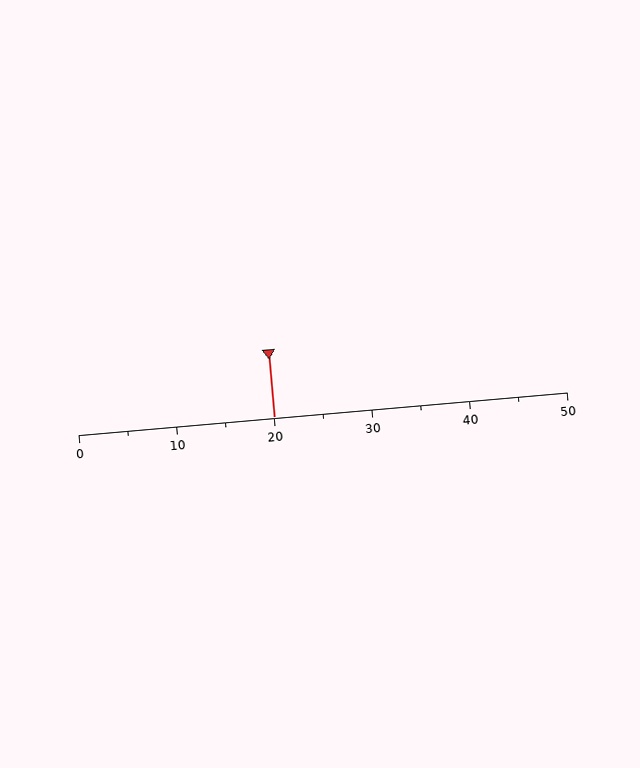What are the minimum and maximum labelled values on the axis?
The axis runs from 0 to 50.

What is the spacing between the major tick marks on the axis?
The major ticks are spaced 10 apart.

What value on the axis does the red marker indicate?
The marker indicates approximately 20.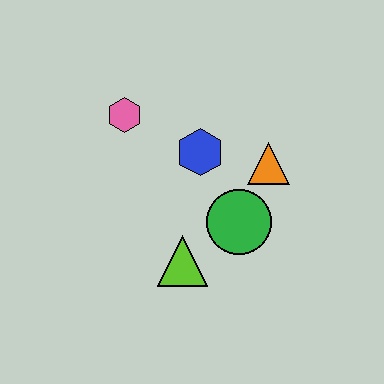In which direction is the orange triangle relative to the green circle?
The orange triangle is above the green circle.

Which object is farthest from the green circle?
The pink hexagon is farthest from the green circle.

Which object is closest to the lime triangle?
The green circle is closest to the lime triangle.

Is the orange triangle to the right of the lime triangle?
Yes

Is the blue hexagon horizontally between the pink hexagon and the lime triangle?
No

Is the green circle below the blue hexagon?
Yes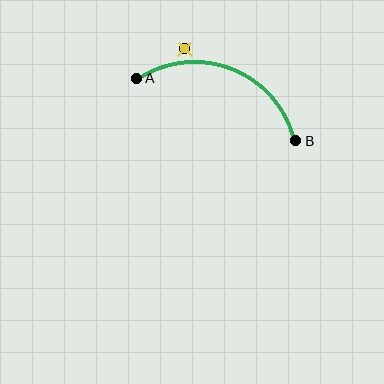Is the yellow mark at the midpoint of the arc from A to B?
No — the yellow mark does not lie on the arc at all. It sits slightly outside the curve.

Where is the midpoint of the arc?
The arc midpoint is the point on the curve farthest from the straight line joining A and B. It sits above that line.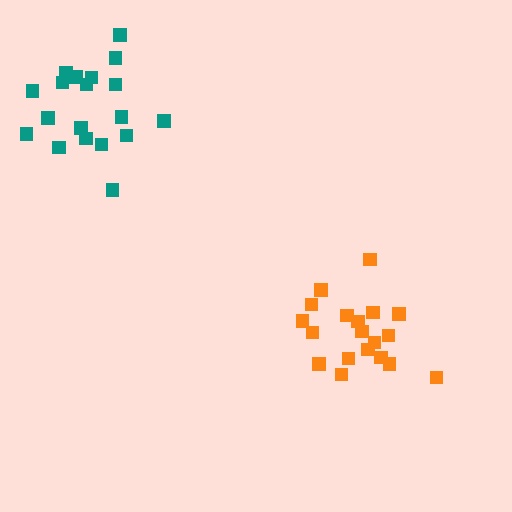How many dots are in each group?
Group 1: 20 dots, Group 2: 19 dots (39 total).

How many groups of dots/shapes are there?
There are 2 groups.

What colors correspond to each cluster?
The clusters are colored: teal, orange.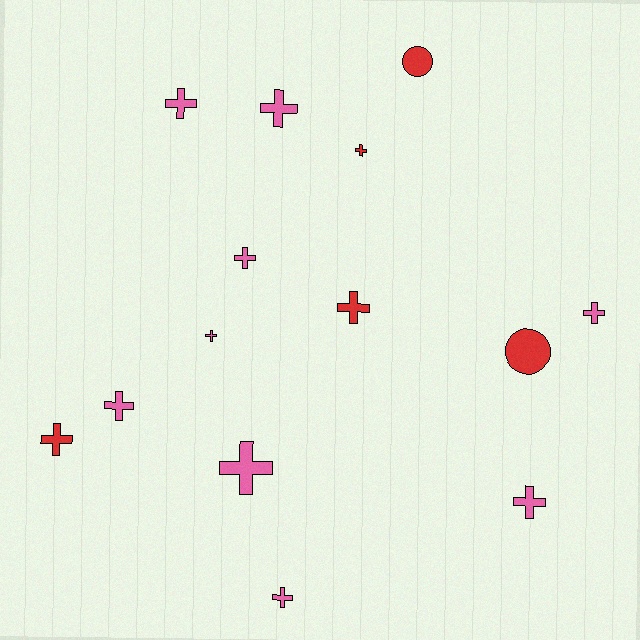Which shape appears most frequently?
Cross, with 12 objects.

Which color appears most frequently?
Pink, with 9 objects.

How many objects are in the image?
There are 14 objects.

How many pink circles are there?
There are no pink circles.